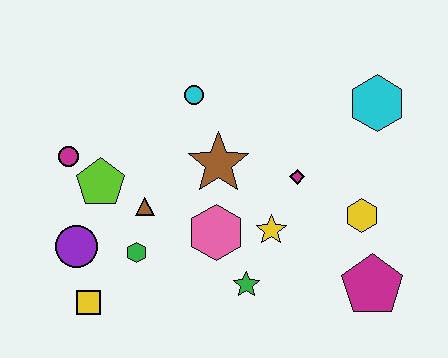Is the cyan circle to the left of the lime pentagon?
No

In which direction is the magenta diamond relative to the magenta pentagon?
The magenta diamond is above the magenta pentagon.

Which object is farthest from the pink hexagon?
The cyan hexagon is farthest from the pink hexagon.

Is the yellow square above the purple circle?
No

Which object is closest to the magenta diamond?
The yellow star is closest to the magenta diamond.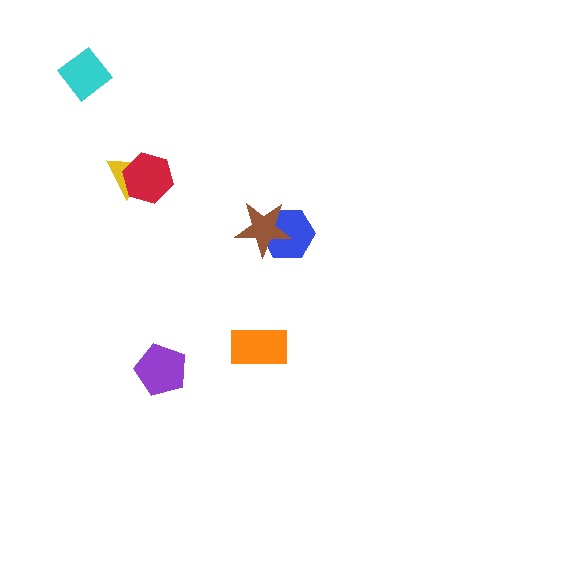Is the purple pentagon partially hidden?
No, no other shape covers it.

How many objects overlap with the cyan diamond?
0 objects overlap with the cyan diamond.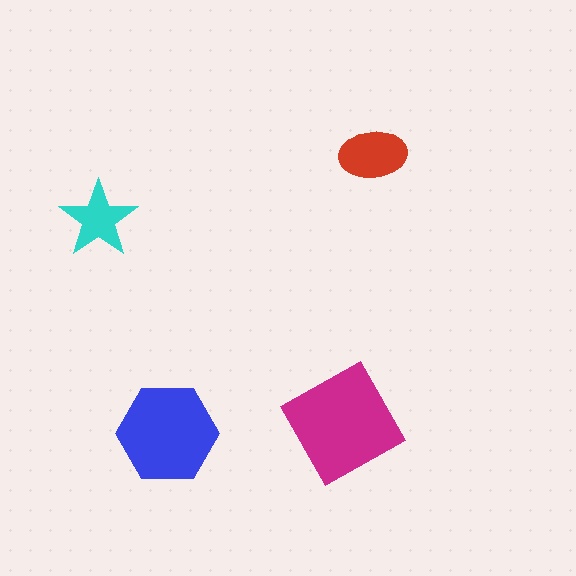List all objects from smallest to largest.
The cyan star, the red ellipse, the blue hexagon, the magenta diamond.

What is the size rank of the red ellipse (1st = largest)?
3rd.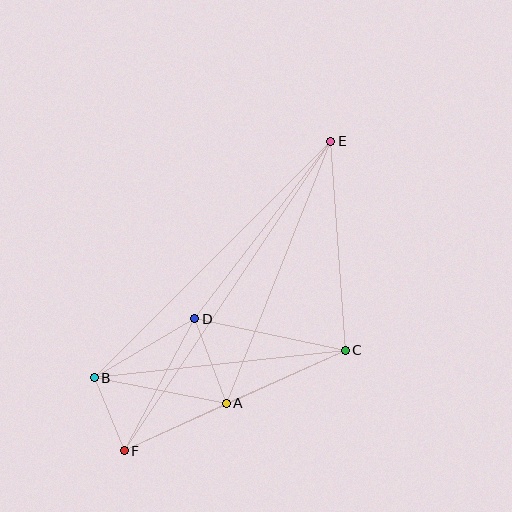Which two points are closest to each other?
Points B and F are closest to each other.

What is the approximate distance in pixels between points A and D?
The distance between A and D is approximately 90 pixels.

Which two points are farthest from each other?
Points E and F are farthest from each other.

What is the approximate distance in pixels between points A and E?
The distance between A and E is approximately 282 pixels.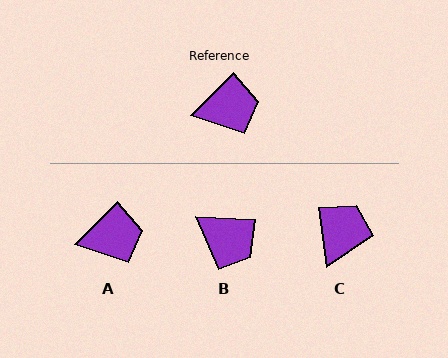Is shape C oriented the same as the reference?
No, it is off by about 53 degrees.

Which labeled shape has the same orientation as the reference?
A.